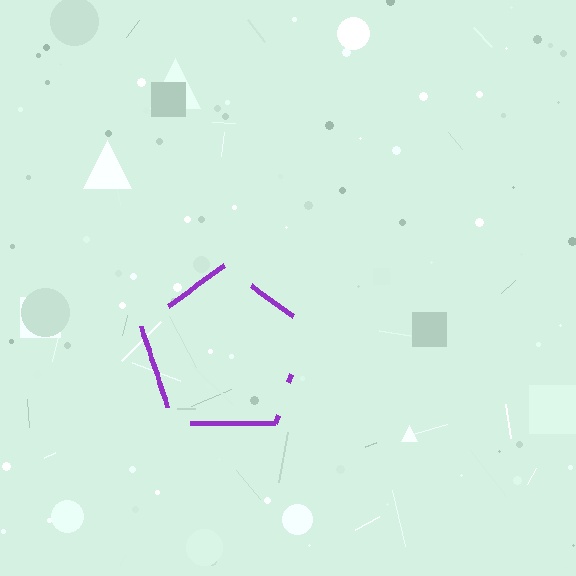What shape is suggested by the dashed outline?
The dashed outline suggests a pentagon.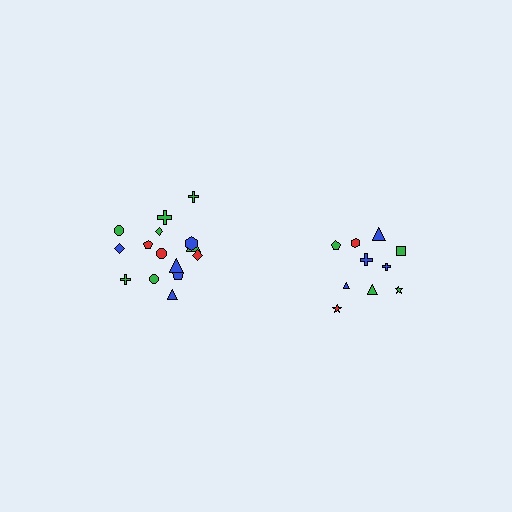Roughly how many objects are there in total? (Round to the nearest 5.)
Roughly 25 objects in total.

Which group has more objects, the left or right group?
The left group.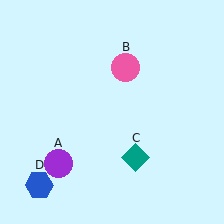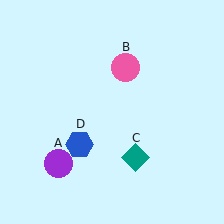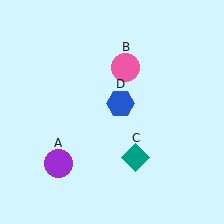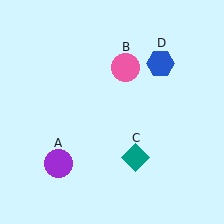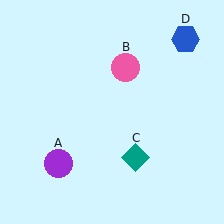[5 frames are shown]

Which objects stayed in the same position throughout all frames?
Purple circle (object A) and pink circle (object B) and teal diamond (object C) remained stationary.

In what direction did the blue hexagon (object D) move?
The blue hexagon (object D) moved up and to the right.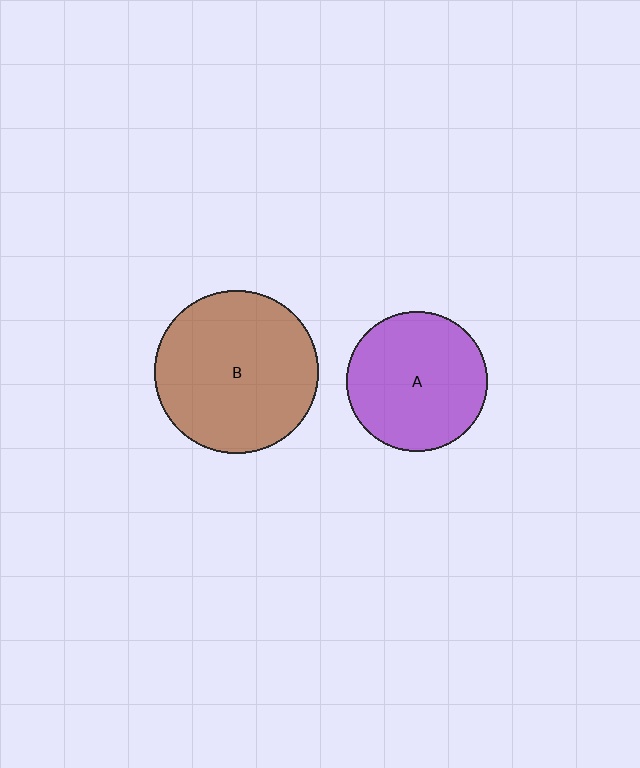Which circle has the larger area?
Circle B (brown).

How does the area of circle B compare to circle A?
Approximately 1.4 times.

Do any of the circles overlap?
No, none of the circles overlap.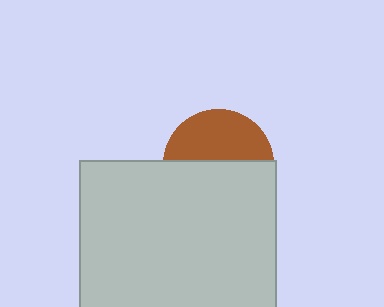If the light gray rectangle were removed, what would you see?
You would see the complete brown circle.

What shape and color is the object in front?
The object in front is a light gray rectangle.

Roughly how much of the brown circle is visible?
A small part of it is visible (roughly 44%).